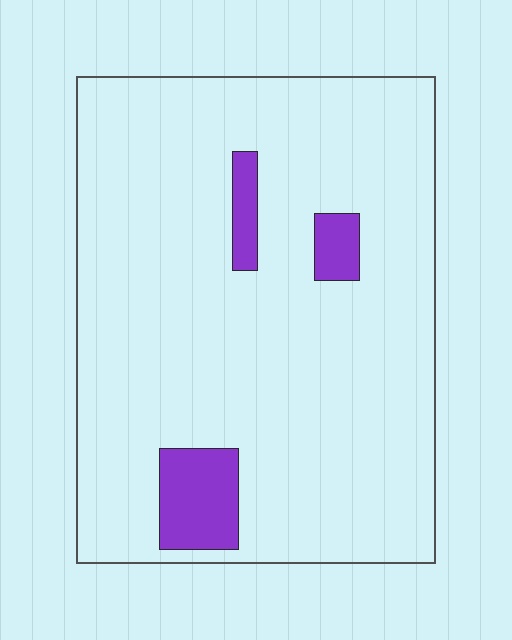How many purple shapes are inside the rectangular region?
3.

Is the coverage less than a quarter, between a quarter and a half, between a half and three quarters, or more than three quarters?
Less than a quarter.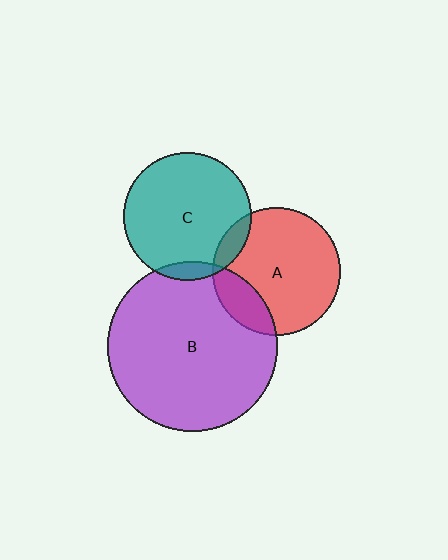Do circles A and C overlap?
Yes.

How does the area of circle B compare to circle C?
Approximately 1.8 times.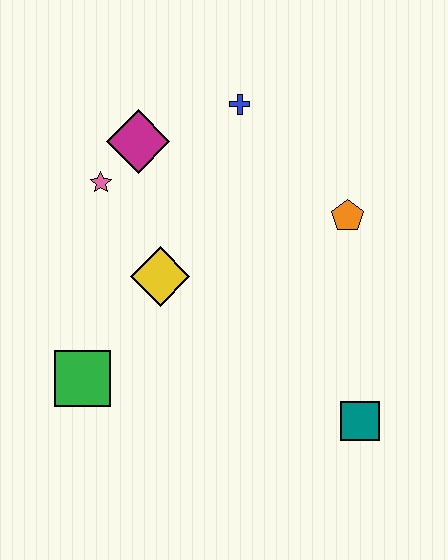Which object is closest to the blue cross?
The magenta diamond is closest to the blue cross.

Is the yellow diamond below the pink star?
Yes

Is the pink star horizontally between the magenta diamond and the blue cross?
No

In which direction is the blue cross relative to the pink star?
The blue cross is to the right of the pink star.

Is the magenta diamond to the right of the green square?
Yes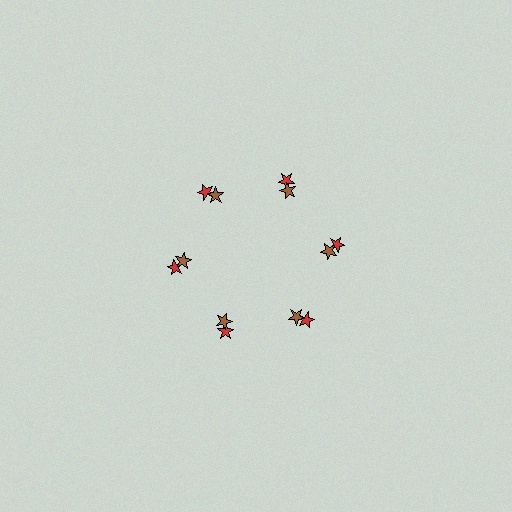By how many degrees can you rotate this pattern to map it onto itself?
The pattern maps onto itself every 60 degrees of rotation.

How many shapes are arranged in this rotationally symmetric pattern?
There are 12 shapes, arranged in 6 groups of 2.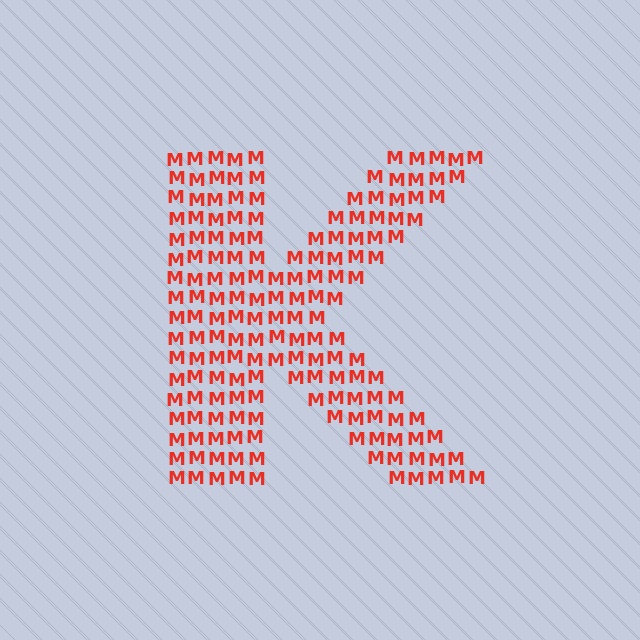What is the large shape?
The large shape is the letter K.